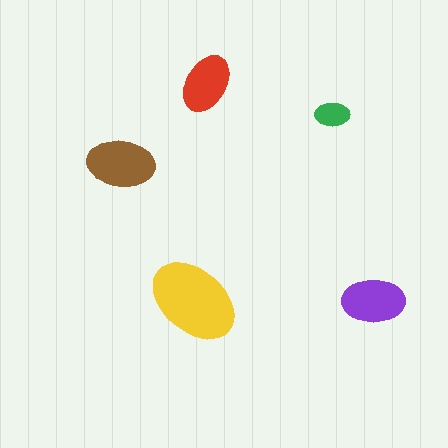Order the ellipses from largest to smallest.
the yellow one, the brown one, the purple one, the red one, the green one.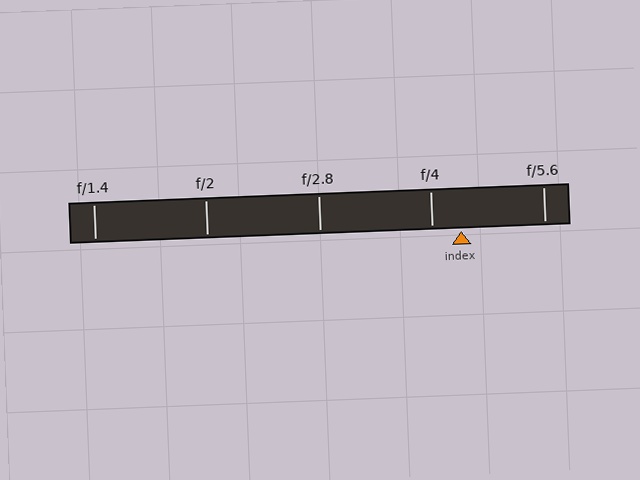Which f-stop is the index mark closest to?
The index mark is closest to f/4.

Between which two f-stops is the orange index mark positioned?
The index mark is between f/4 and f/5.6.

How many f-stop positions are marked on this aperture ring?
There are 5 f-stop positions marked.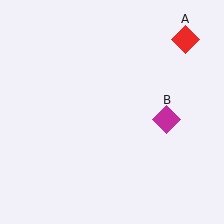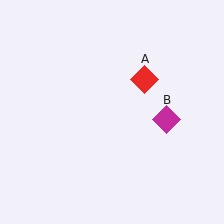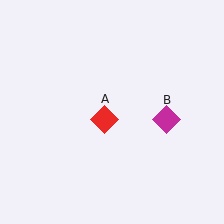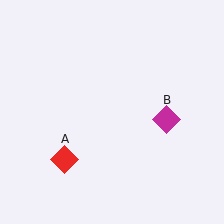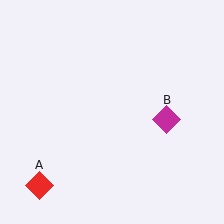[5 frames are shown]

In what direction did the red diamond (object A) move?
The red diamond (object A) moved down and to the left.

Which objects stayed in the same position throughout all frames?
Magenta diamond (object B) remained stationary.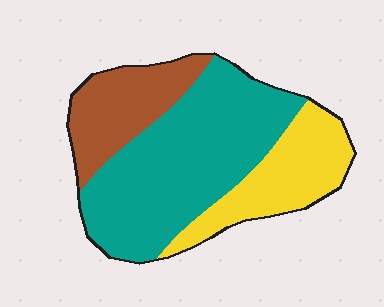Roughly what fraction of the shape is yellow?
Yellow takes up less than a quarter of the shape.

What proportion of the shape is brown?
Brown takes up about one fifth (1/5) of the shape.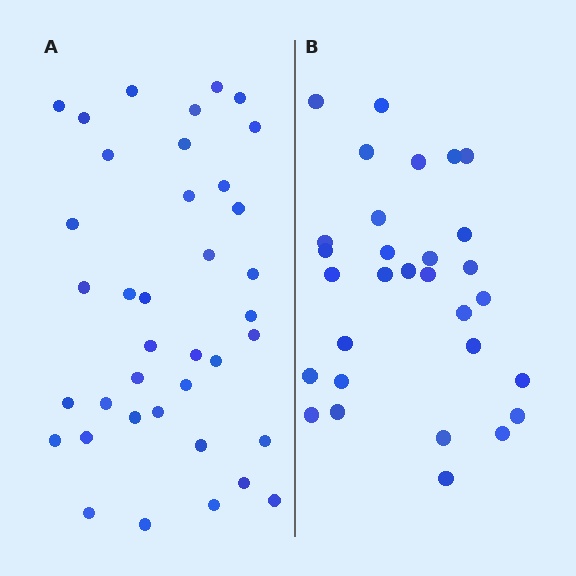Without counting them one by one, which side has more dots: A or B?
Region A (the left region) has more dots.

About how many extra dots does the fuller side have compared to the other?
Region A has roughly 8 or so more dots than region B.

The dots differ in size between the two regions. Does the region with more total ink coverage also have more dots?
No. Region B has more total ink coverage because its dots are larger, but region A actually contains more individual dots. Total area can be misleading — the number of items is what matters here.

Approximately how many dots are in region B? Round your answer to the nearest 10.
About 30 dots.